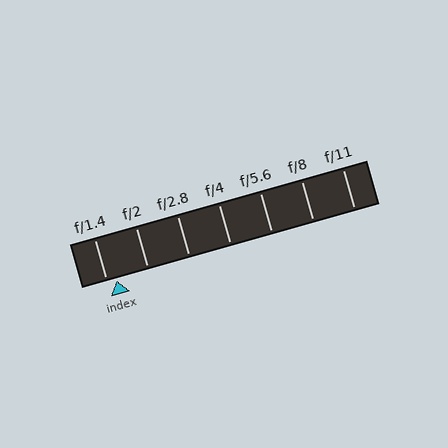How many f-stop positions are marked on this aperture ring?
There are 7 f-stop positions marked.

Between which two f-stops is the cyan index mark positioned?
The index mark is between f/1.4 and f/2.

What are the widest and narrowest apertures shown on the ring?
The widest aperture shown is f/1.4 and the narrowest is f/11.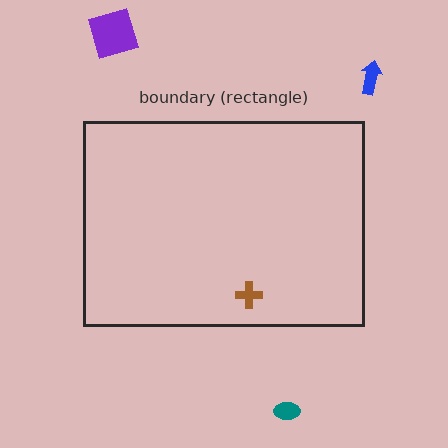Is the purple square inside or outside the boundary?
Outside.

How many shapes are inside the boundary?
1 inside, 3 outside.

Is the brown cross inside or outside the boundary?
Inside.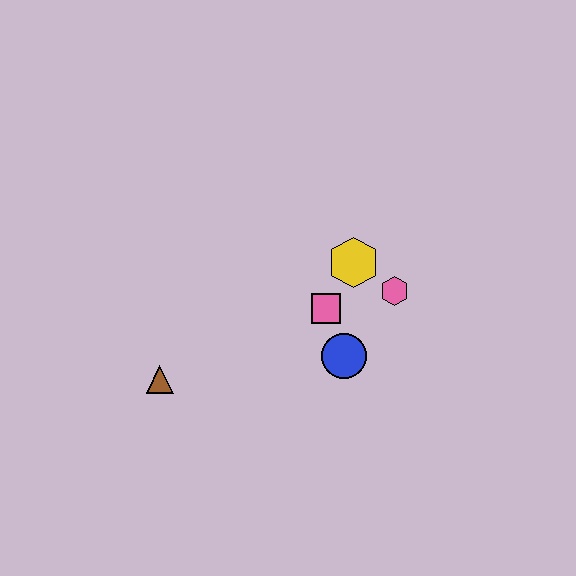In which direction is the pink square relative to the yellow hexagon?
The pink square is below the yellow hexagon.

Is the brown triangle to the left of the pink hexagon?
Yes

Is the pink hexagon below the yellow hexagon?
Yes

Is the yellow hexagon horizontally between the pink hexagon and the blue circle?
Yes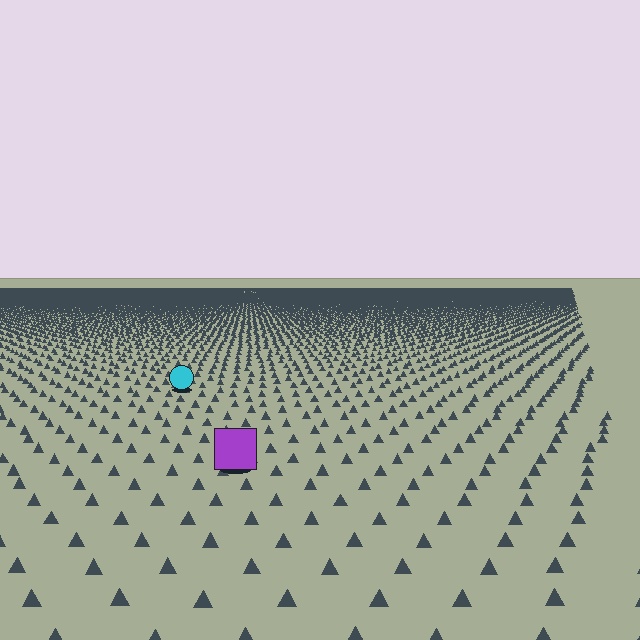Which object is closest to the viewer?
The purple square is closest. The texture marks near it are larger and more spread out.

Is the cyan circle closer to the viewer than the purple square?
No. The purple square is closer — you can tell from the texture gradient: the ground texture is coarser near it.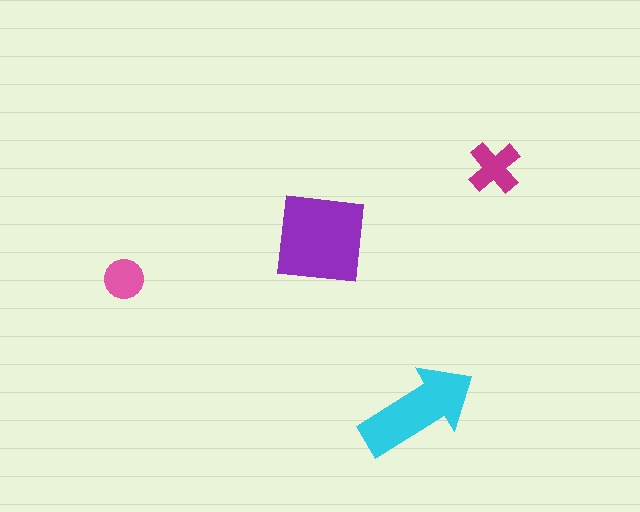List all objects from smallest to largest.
The pink circle, the magenta cross, the cyan arrow, the purple square.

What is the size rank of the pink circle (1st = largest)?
4th.